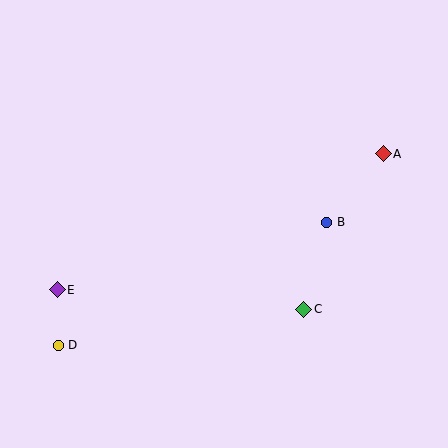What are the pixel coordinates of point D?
Point D is at (58, 345).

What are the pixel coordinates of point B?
Point B is at (327, 223).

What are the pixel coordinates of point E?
Point E is at (57, 290).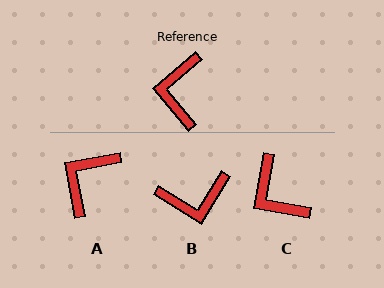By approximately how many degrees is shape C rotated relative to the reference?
Approximately 39 degrees counter-clockwise.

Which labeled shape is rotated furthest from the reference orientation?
B, about 108 degrees away.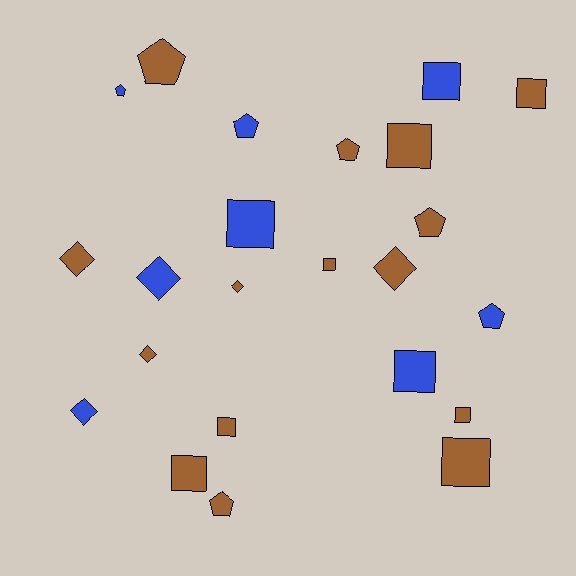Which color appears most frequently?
Brown, with 15 objects.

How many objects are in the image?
There are 23 objects.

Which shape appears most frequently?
Square, with 10 objects.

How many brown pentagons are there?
There are 4 brown pentagons.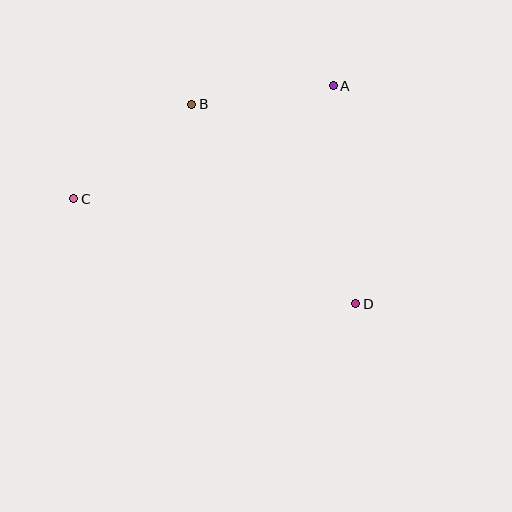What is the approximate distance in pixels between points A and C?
The distance between A and C is approximately 283 pixels.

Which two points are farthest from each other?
Points C and D are farthest from each other.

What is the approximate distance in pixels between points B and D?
The distance between B and D is approximately 258 pixels.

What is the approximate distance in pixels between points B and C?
The distance between B and C is approximately 151 pixels.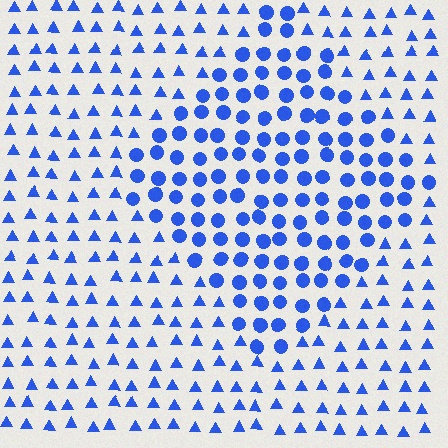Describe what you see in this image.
The image is filled with small blue elements arranged in a uniform grid. A diamond-shaped region contains circles, while the surrounding area contains triangles. The boundary is defined purely by the change in element shape.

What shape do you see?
I see a diamond.